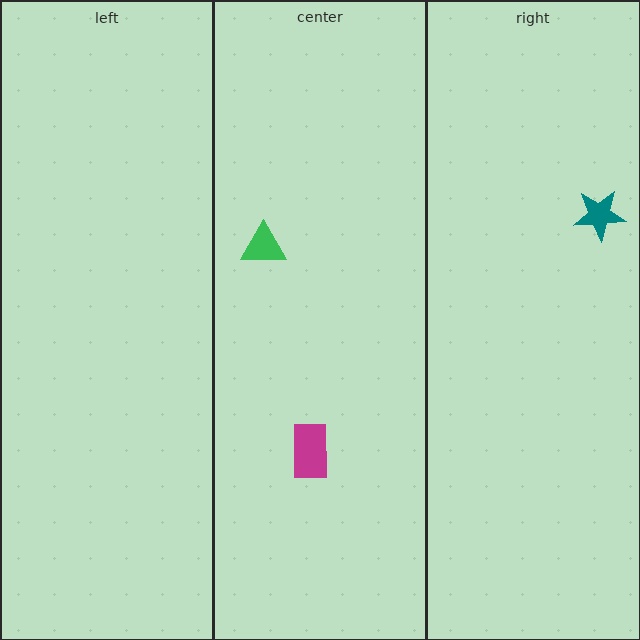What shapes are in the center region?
The green triangle, the magenta rectangle.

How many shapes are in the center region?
2.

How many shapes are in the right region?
1.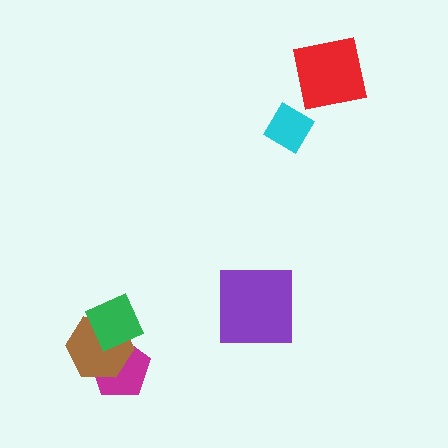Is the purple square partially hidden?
No, no other shape covers it.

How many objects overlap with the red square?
0 objects overlap with the red square.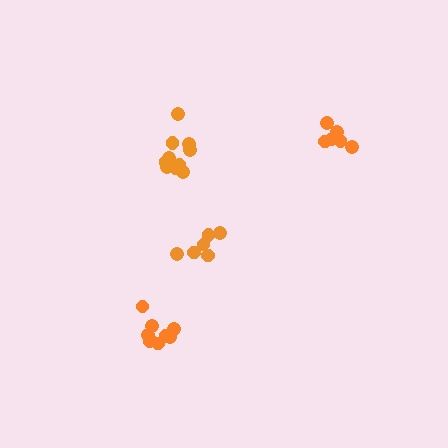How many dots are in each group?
Group 1: 11 dots, Group 2: 9 dots, Group 3: 6 dots, Group 4: 6 dots (32 total).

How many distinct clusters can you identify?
There are 4 distinct clusters.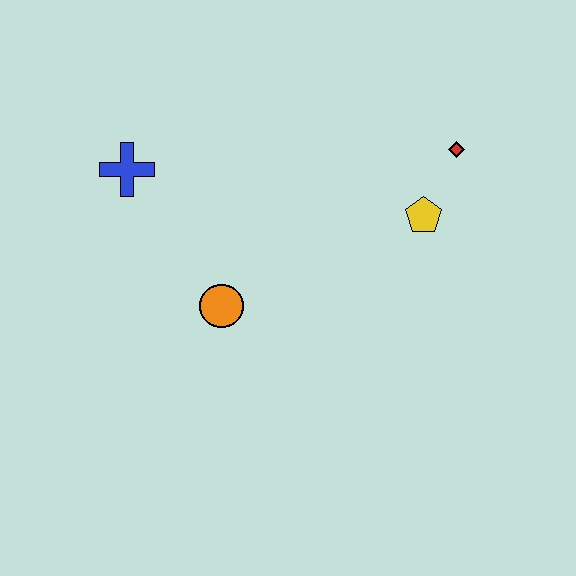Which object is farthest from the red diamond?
The blue cross is farthest from the red diamond.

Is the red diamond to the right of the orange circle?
Yes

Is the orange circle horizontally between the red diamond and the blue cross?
Yes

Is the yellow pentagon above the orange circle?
Yes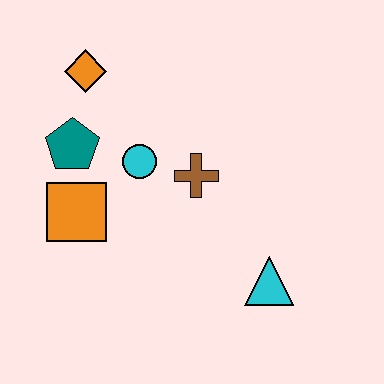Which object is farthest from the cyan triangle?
The orange diamond is farthest from the cyan triangle.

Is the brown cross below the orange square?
No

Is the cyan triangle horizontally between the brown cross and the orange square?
No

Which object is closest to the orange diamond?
The teal pentagon is closest to the orange diamond.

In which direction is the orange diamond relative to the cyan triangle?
The orange diamond is above the cyan triangle.